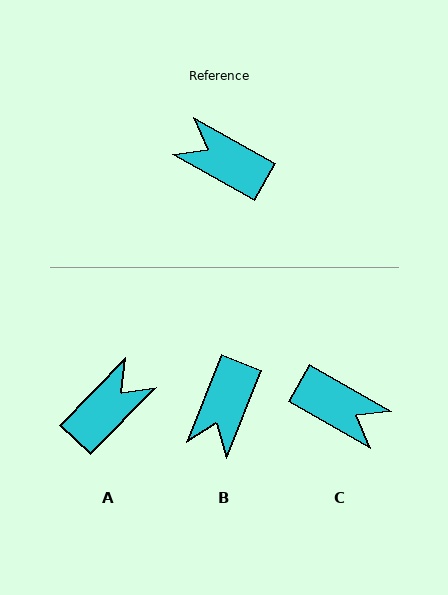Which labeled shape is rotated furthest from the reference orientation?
C, about 180 degrees away.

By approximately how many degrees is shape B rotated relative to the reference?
Approximately 97 degrees counter-clockwise.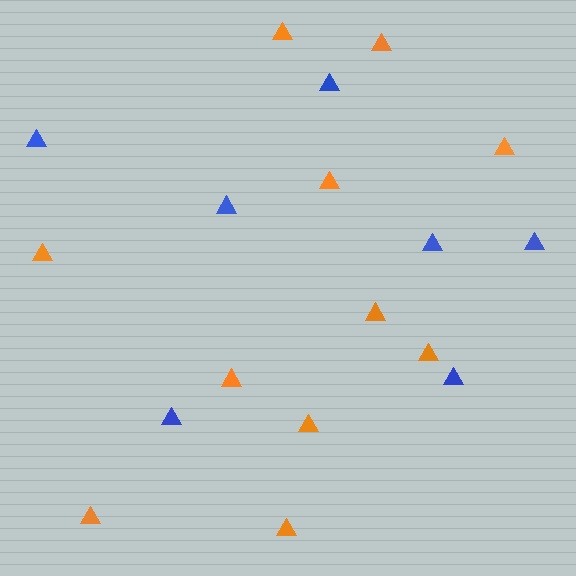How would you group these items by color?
There are 2 groups: one group of orange triangles (11) and one group of blue triangles (7).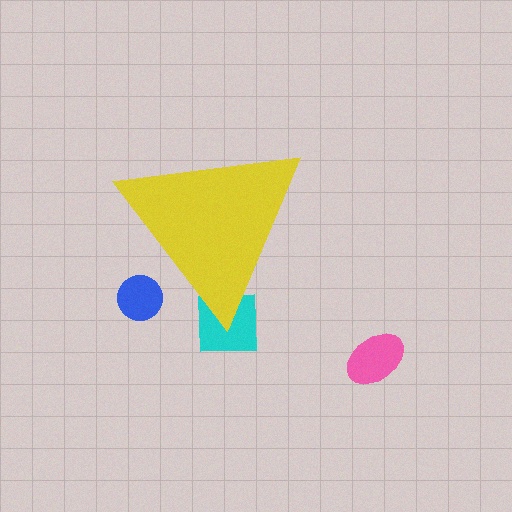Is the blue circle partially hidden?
Yes, the blue circle is partially hidden behind the yellow triangle.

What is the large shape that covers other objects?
A yellow triangle.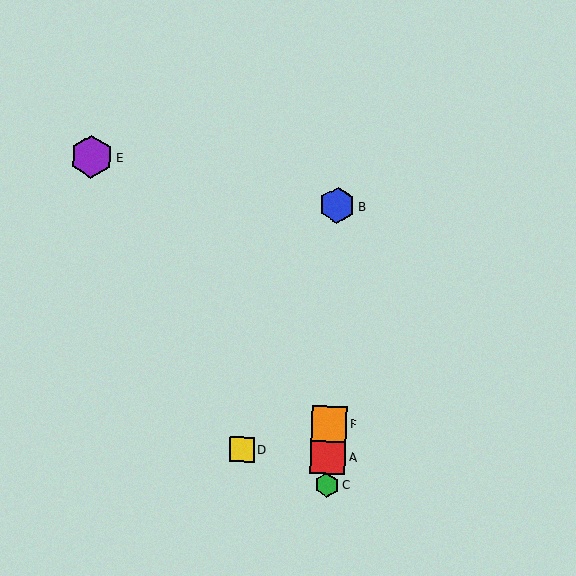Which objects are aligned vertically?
Objects A, B, C, F are aligned vertically.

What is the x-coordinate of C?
Object C is at x≈327.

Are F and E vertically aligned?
No, F is at x≈329 and E is at x≈91.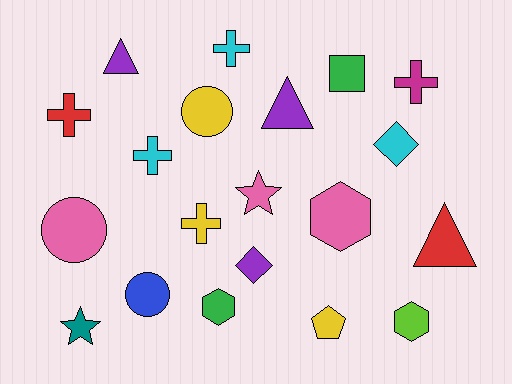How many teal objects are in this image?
There is 1 teal object.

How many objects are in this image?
There are 20 objects.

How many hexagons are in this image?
There are 3 hexagons.